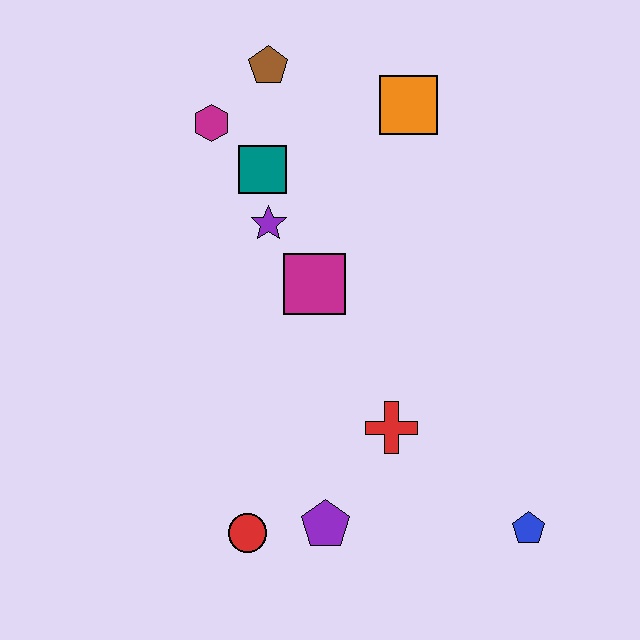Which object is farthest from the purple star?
The blue pentagon is farthest from the purple star.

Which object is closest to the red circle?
The purple pentagon is closest to the red circle.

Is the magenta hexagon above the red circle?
Yes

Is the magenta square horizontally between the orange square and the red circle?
Yes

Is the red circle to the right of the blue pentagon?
No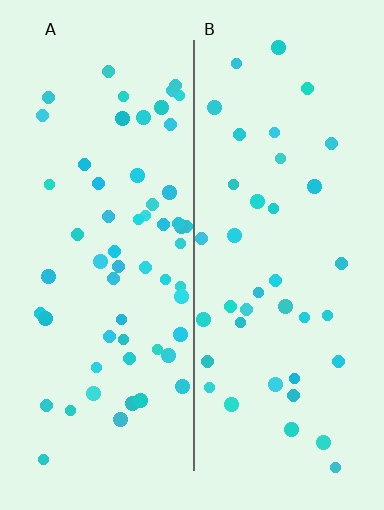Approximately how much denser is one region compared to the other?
Approximately 1.5× — region A over region B.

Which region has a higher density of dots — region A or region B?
A (the left).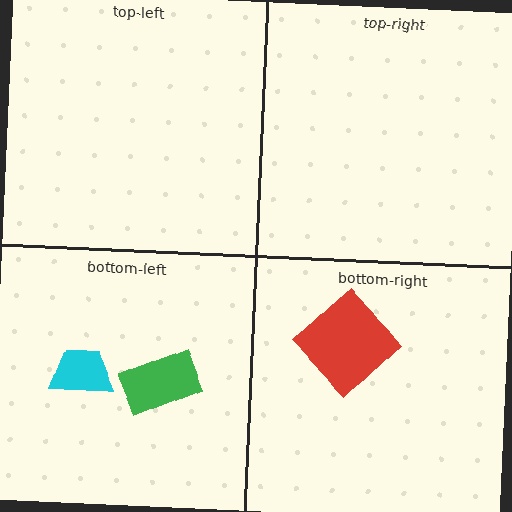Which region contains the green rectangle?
The bottom-left region.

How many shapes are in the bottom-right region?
1.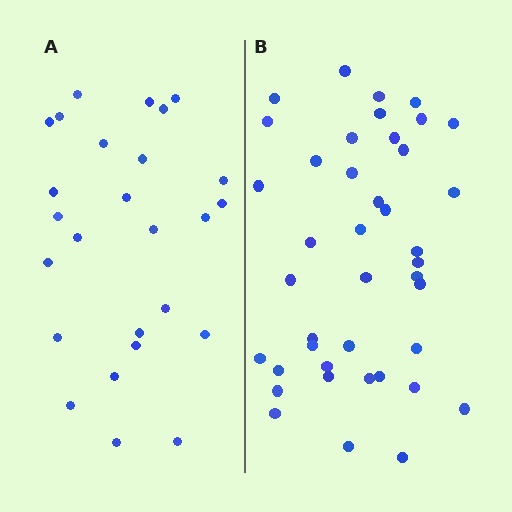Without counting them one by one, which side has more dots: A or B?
Region B (the right region) has more dots.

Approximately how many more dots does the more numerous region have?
Region B has approximately 15 more dots than region A.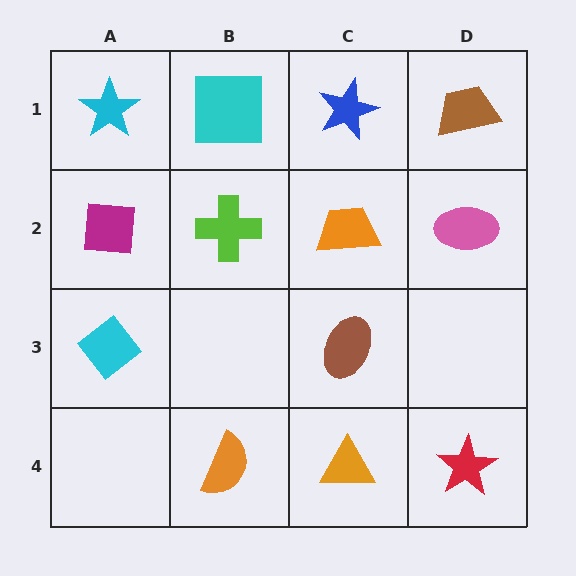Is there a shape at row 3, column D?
No, that cell is empty.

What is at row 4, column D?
A red star.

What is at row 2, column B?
A lime cross.